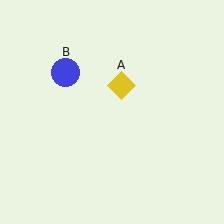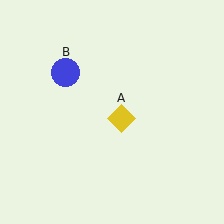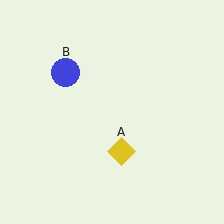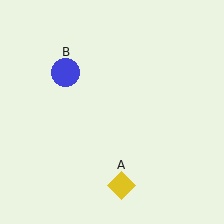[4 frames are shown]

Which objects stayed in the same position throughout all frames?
Blue circle (object B) remained stationary.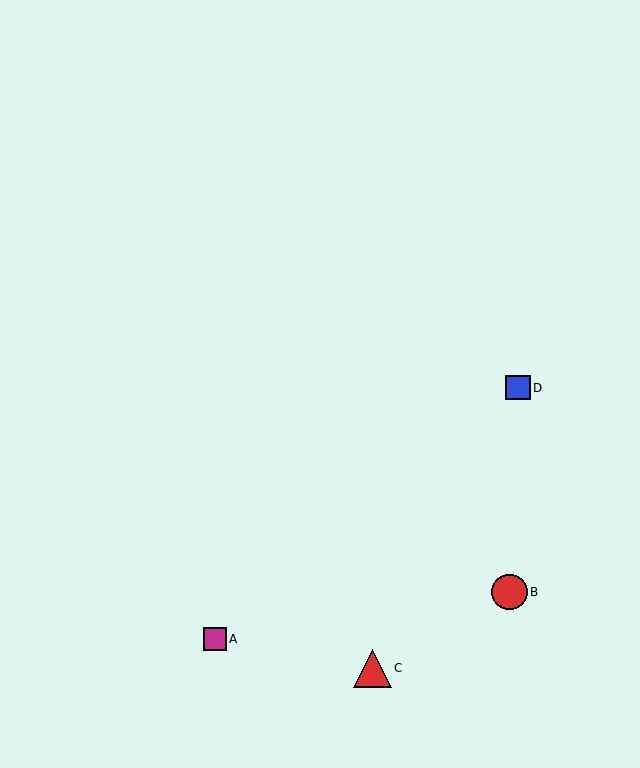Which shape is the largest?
The red triangle (labeled C) is the largest.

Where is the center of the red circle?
The center of the red circle is at (509, 592).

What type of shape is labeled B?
Shape B is a red circle.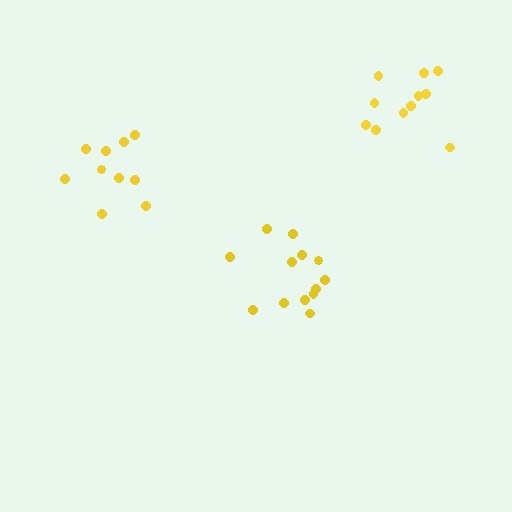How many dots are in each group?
Group 1: 13 dots, Group 2: 10 dots, Group 3: 11 dots (34 total).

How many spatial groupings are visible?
There are 3 spatial groupings.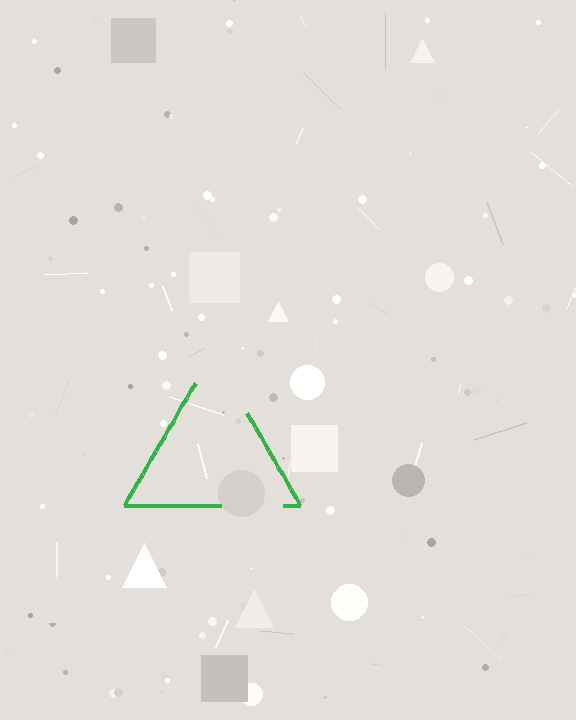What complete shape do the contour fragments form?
The contour fragments form a triangle.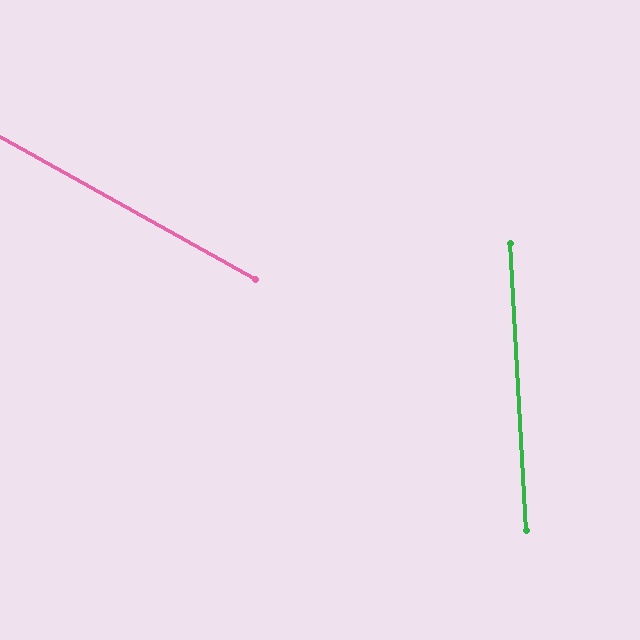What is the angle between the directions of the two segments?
Approximately 58 degrees.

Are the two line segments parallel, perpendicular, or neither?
Neither parallel nor perpendicular — they differ by about 58°.